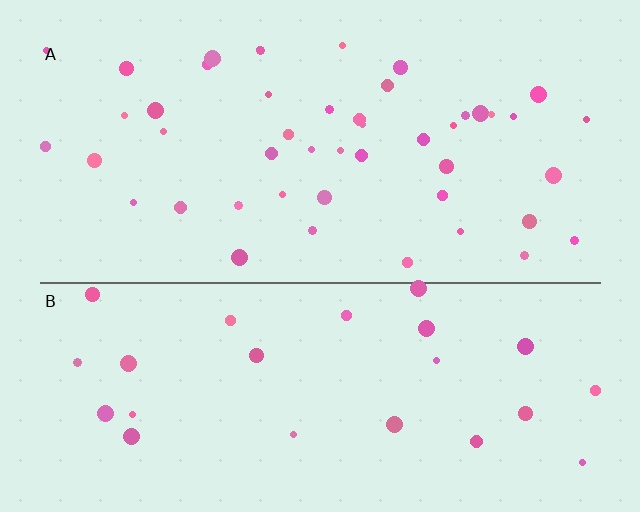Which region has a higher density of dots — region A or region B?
A (the top).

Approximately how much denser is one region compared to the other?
Approximately 1.9× — region A over region B.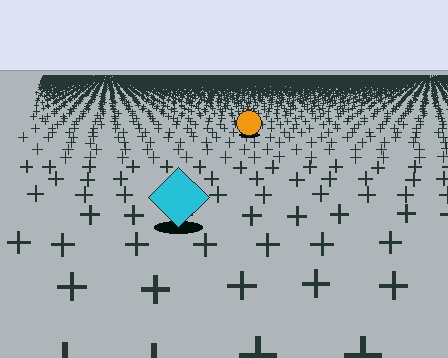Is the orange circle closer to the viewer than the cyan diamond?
No. The cyan diamond is closer — you can tell from the texture gradient: the ground texture is coarser near it.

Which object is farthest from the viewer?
The orange circle is farthest from the viewer. It appears smaller and the ground texture around it is denser.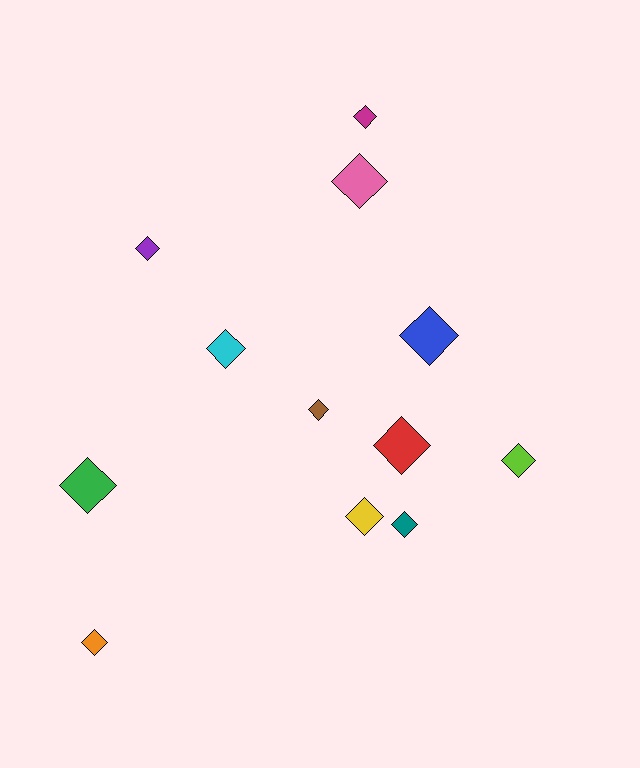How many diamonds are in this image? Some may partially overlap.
There are 12 diamonds.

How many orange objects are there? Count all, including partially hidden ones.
There is 1 orange object.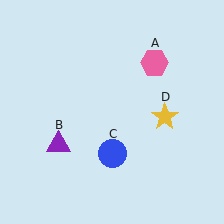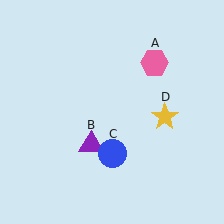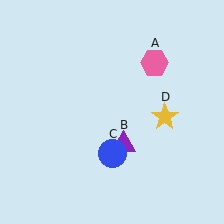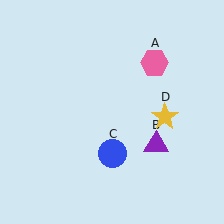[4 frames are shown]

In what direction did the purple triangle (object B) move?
The purple triangle (object B) moved right.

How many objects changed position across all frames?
1 object changed position: purple triangle (object B).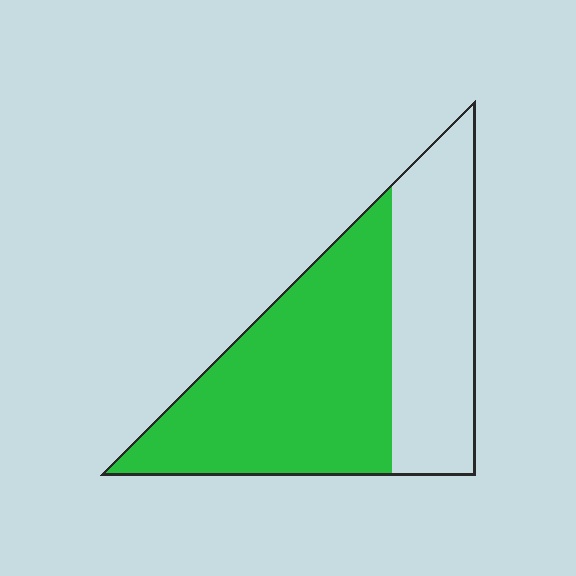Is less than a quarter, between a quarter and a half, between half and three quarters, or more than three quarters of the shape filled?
Between half and three quarters.